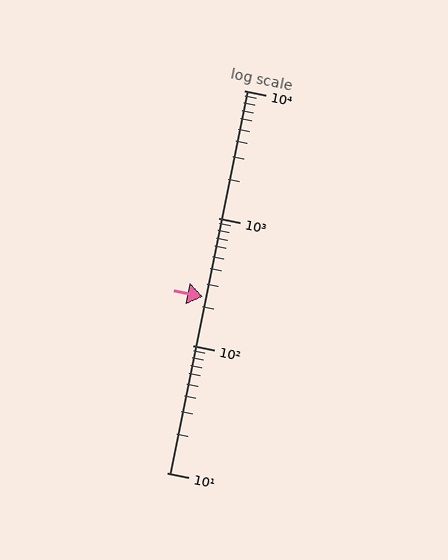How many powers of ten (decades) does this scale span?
The scale spans 3 decades, from 10 to 10000.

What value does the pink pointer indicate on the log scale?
The pointer indicates approximately 240.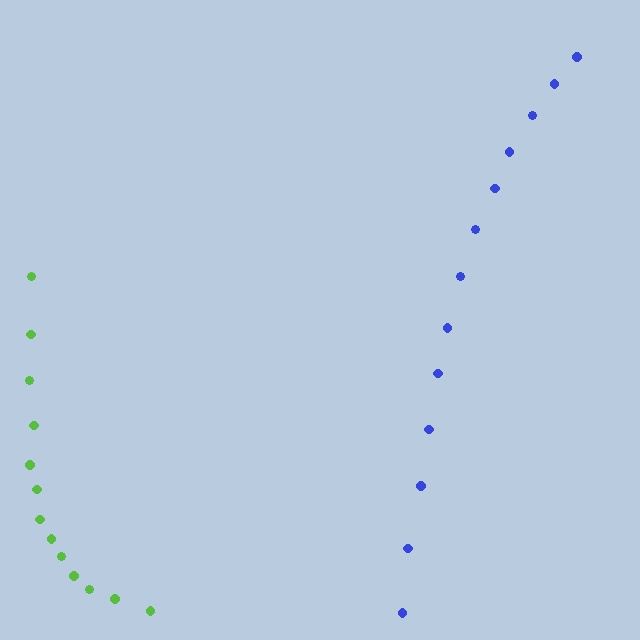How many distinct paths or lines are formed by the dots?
There are 2 distinct paths.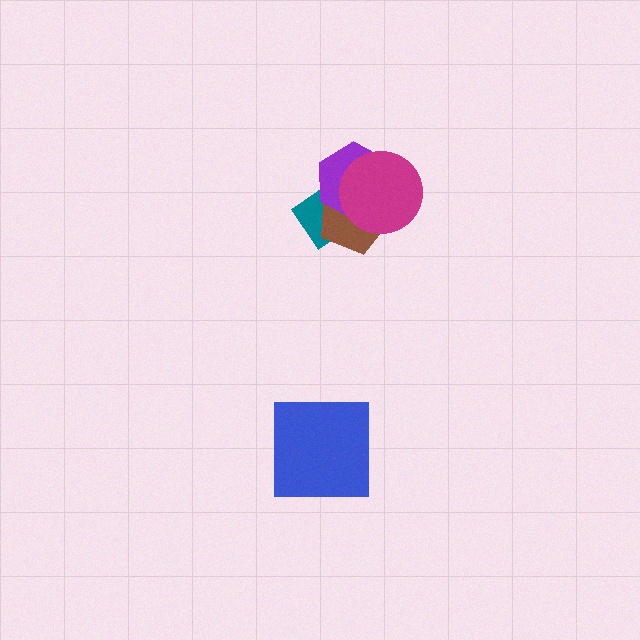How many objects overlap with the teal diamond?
3 objects overlap with the teal diamond.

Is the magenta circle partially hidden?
No, no other shape covers it.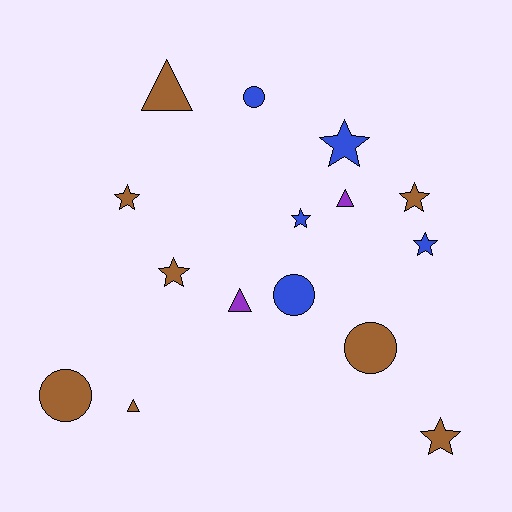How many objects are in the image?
There are 15 objects.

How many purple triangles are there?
There are 2 purple triangles.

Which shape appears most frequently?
Star, with 7 objects.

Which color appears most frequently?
Brown, with 8 objects.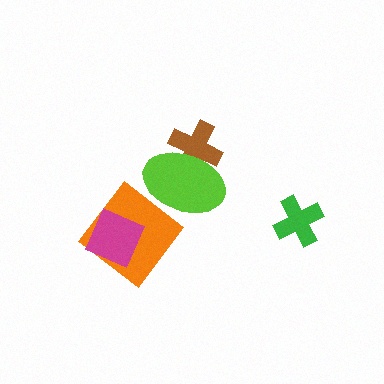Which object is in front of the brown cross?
The lime ellipse is in front of the brown cross.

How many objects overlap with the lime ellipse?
1 object overlaps with the lime ellipse.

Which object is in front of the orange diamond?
The magenta diamond is in front of the orange diamond.